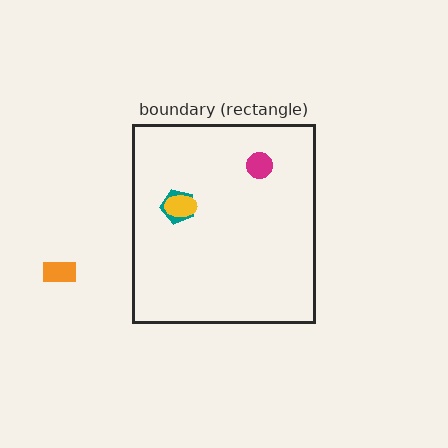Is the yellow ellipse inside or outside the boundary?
Inside.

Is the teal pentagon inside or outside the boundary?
Inside.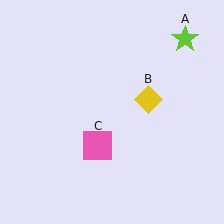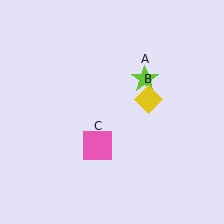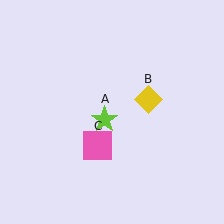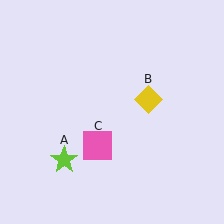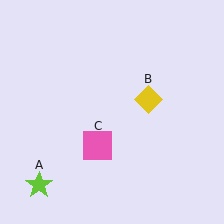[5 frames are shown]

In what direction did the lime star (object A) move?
The lime star (object A) moved down and to the left.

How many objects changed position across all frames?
1 object changed position: lime star (object A).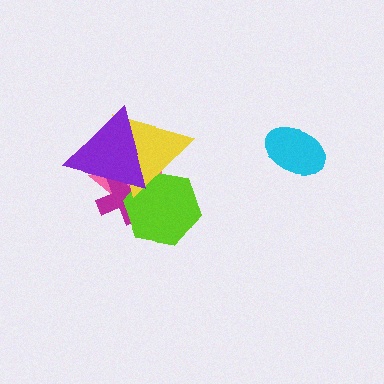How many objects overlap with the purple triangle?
4 objects overlap with the purple triangle.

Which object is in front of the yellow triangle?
The purple triangle is in front of the yellow triangle.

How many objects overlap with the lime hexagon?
4 objects overlap with the lime hexagon.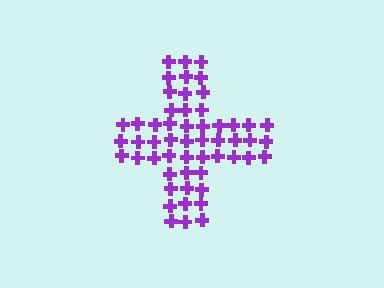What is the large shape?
The large shape is a cross.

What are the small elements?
The small elements are crosses.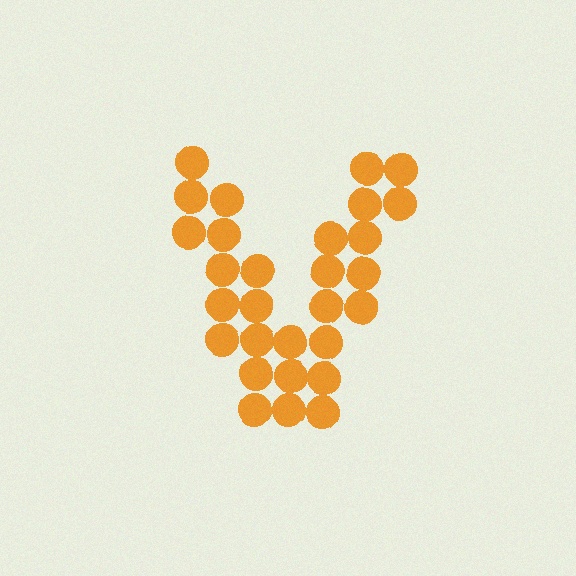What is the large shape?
The large shape is the letter V.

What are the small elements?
The small elements are circles.